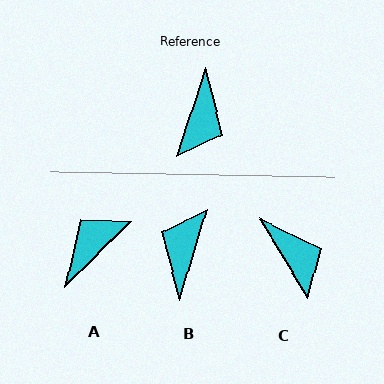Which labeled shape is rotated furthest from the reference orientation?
B, about 179 degrees away.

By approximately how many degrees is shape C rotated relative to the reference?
Approximately 49 degrees counter-clockwise.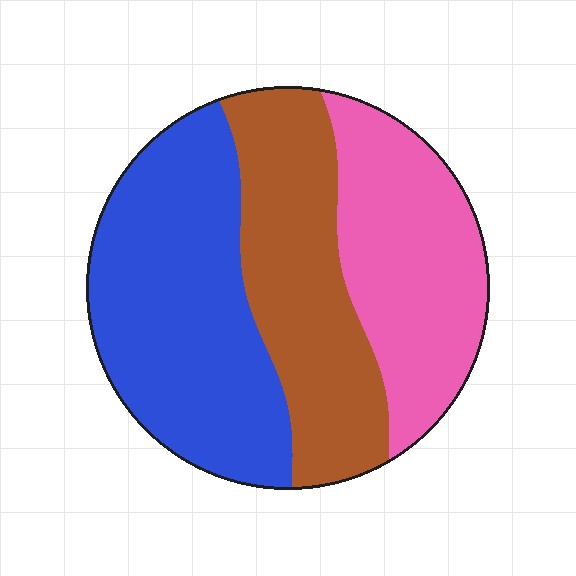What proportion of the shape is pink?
Pink covers 29% of the shape.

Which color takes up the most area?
Blue, at roughly 40%.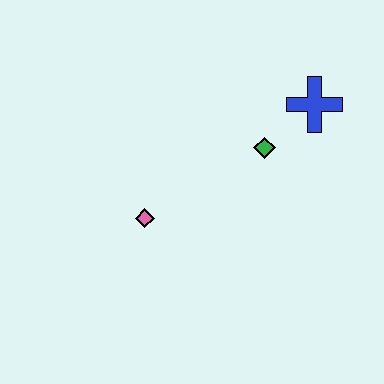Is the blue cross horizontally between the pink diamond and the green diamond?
No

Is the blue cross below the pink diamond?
No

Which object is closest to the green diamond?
The blue cross is closest to the green diamond.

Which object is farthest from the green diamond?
The pink diamond is farthest from the green diamond.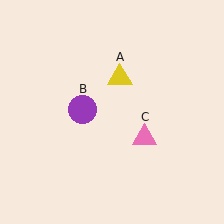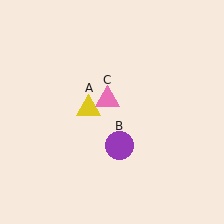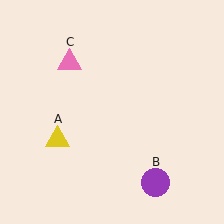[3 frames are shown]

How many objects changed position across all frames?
3 objects changed position: yellow triangle (object A), purple circle (object B), pink triangle (object C).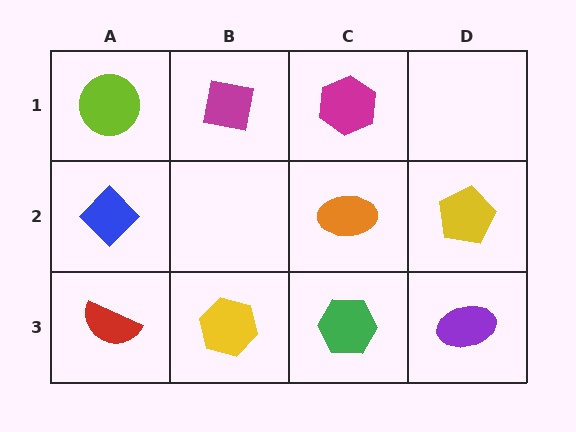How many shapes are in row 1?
3 shapes.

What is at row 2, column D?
A yellow pentagon.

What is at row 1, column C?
A magenta hexagon.